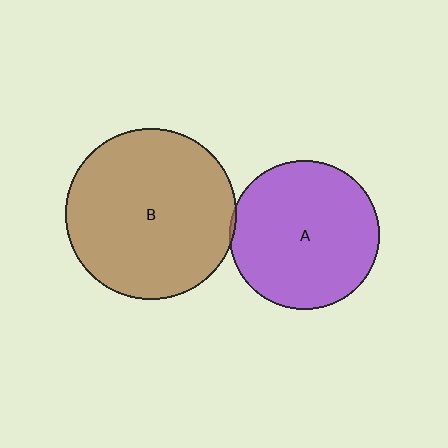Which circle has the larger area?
Circle B (brown).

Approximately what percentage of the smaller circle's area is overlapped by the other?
Approximately 5%.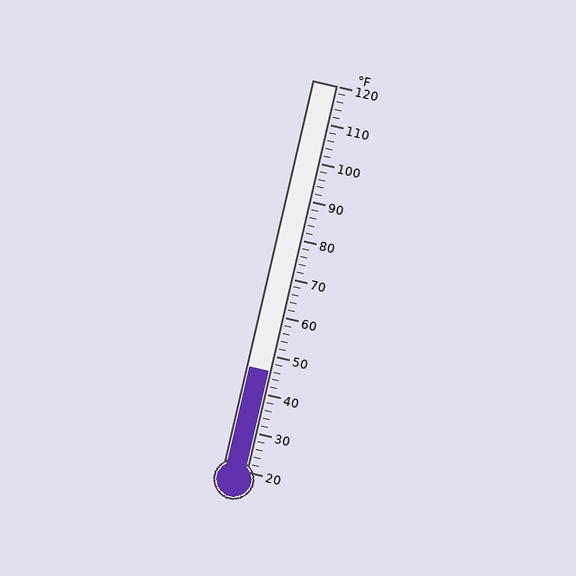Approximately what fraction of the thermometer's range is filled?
The thermometer is filled to approximately 25% of its range.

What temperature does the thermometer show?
The thermometer shows approximately 46°F.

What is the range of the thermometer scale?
The thermometer scale ranges from 20°F to 120°F.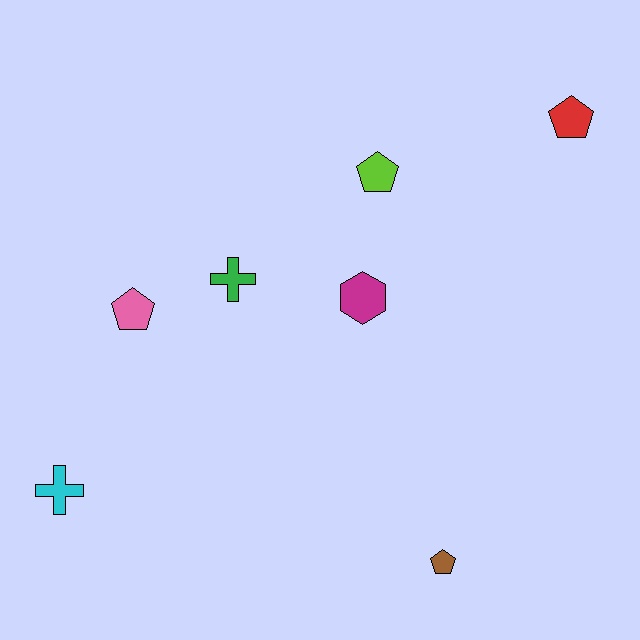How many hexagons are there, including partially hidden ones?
There is 1 hexagon.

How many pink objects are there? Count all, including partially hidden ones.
There is 1 pink object.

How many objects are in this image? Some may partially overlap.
There are 7 objects.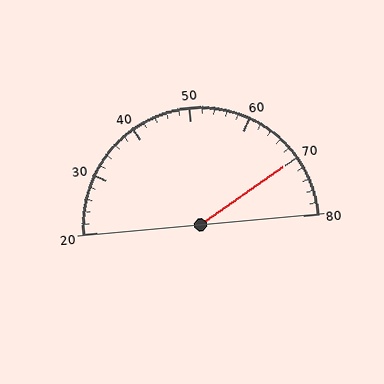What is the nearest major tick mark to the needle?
The nearest major tick mark is 70.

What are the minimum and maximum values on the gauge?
The gauge ranges from 20 to 80.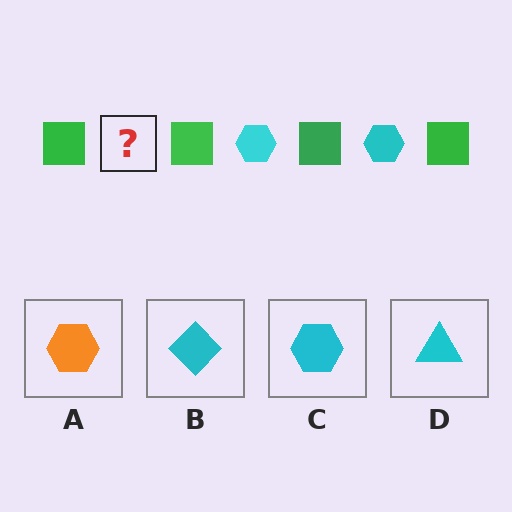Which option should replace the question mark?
Option C.